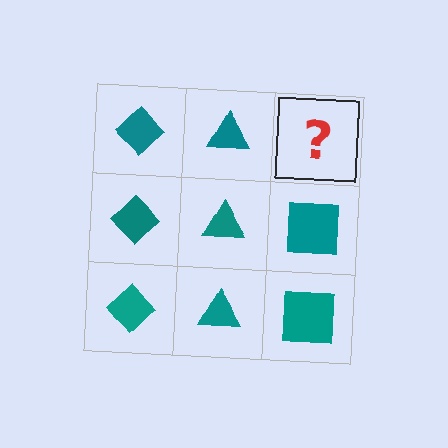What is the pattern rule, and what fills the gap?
The rule is that each column has a consistent shape. The gap should be filled with a teal square.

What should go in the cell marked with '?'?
The missing cell should contain a teal square.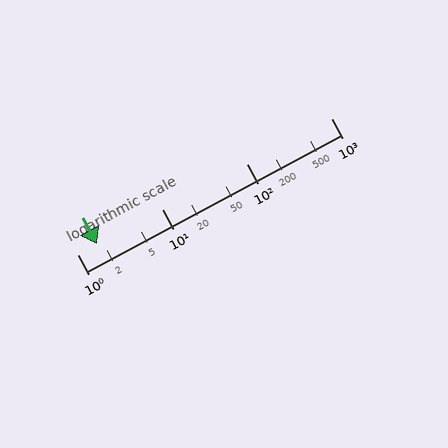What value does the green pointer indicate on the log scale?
The pointer indicates approximately 1.7.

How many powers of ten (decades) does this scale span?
The scale spans 3 decades, from 1 to 1000.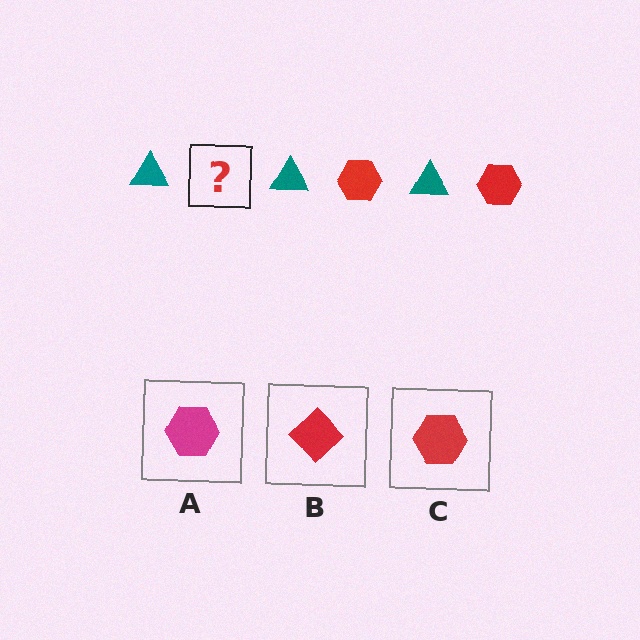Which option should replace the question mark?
Option C.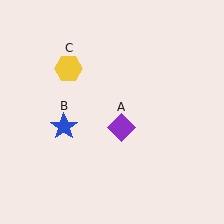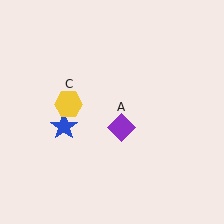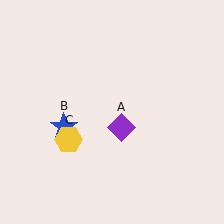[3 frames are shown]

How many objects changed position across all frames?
1 object changed position: yellow hexagon (object C).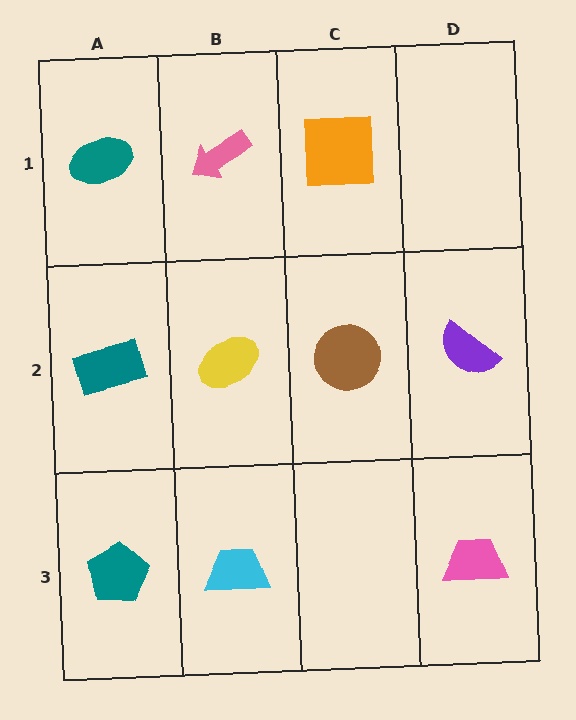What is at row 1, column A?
A teal ellipse.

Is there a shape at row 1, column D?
No, that cell is empty.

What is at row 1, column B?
A pink arrow.